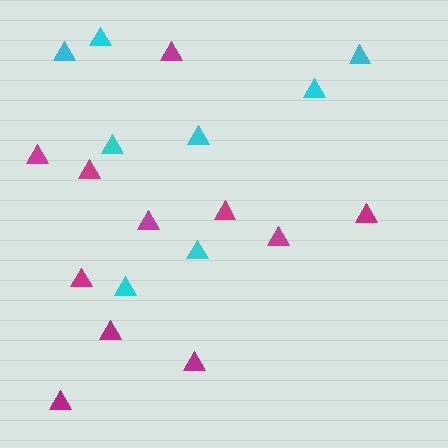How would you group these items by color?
There are 2 groups: one group of cyan triangles (8) and one group of magenta triangles (11).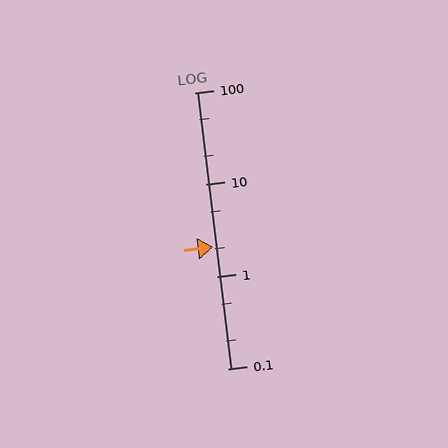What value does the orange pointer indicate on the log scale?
The pointer indicates approximately 2.1.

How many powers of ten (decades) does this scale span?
The scale spans 3 decades, from 0.1 to 100.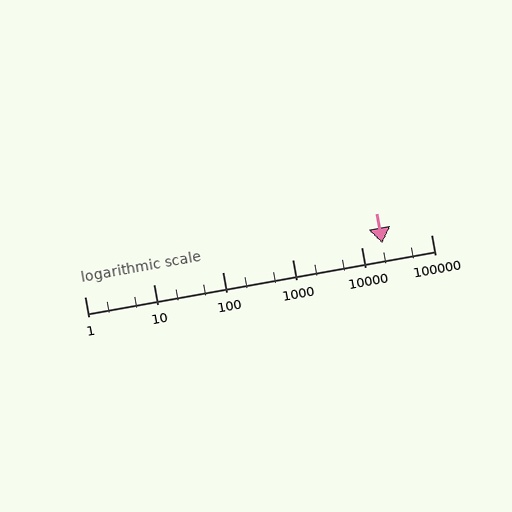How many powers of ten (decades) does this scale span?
The scale spans 5 decades, from 1 to 100000.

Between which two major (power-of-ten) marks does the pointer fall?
The pointer is between 10000 and 100000.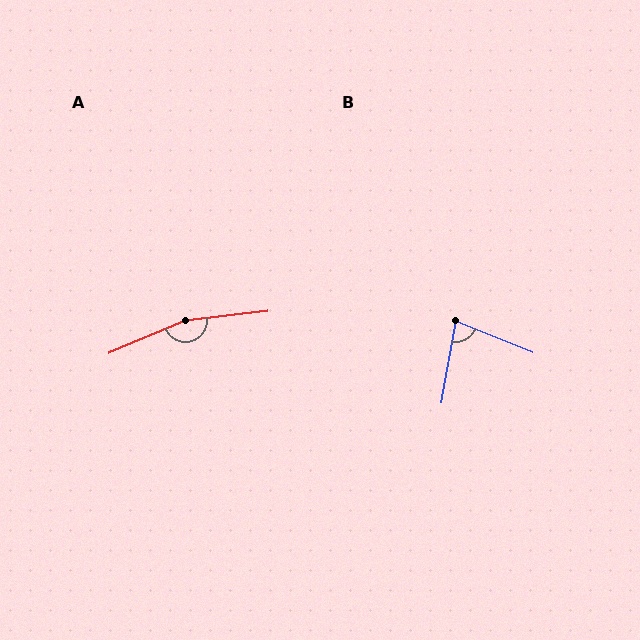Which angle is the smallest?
B, at approximately 77 degrees.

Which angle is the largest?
A, at approximately 164 degrees.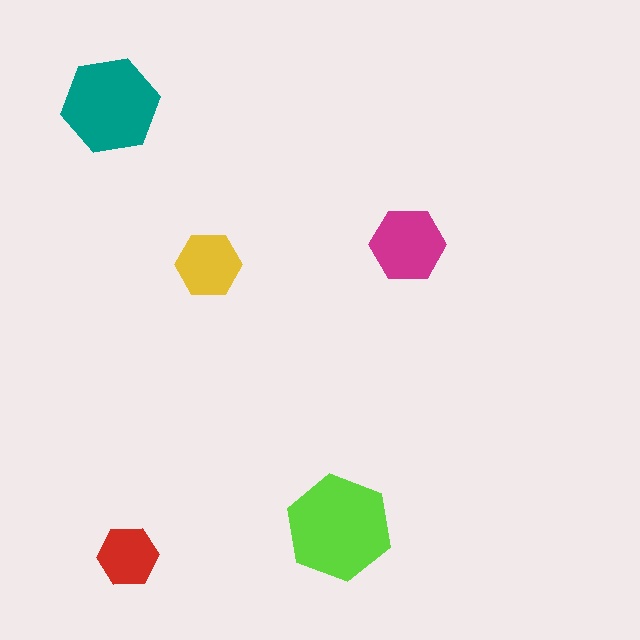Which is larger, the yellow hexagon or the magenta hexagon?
The magenta one.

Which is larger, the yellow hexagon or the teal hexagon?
The teal one.